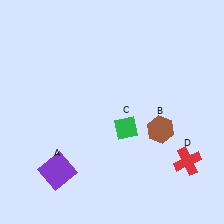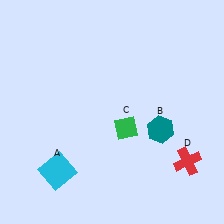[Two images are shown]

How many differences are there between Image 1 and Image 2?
There are 2 differences between the two images.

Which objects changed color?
A changed from purple to cyan. B changed from brown to teal.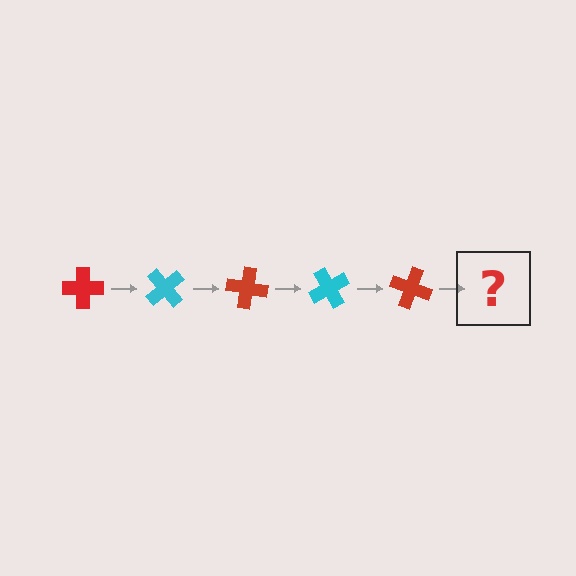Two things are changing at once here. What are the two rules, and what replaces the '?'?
The two rules are that it rotates 50 degrees each step and the color cycles through red and cyan. The '?' should be a cyan cross, rotated 250 degrees from the start.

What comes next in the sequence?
The next element should be a cyan cross, rotated 250 degrees from the start.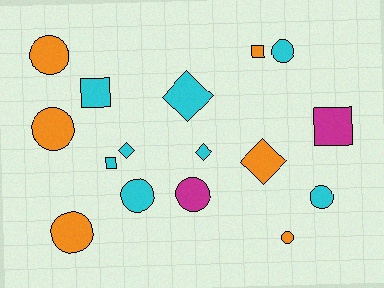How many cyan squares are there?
There are 2 cyan squares.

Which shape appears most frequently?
Circle, with 8 objects.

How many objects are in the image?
There are 16 objects.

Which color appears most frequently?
Cyan, with 8 objects.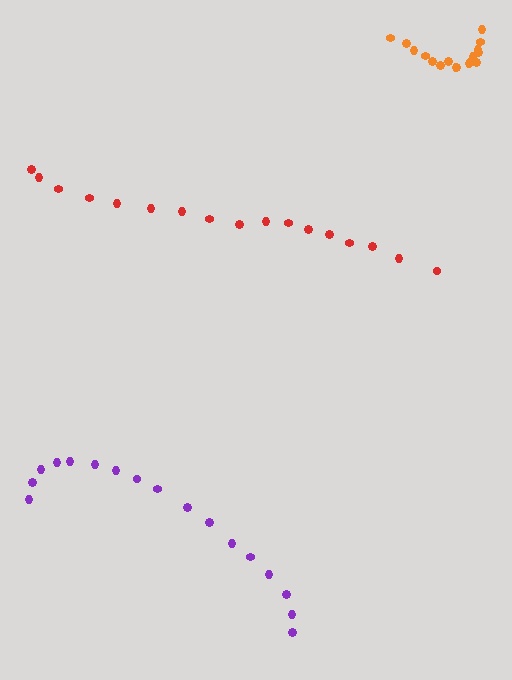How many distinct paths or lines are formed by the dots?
There are 3 distinct paths.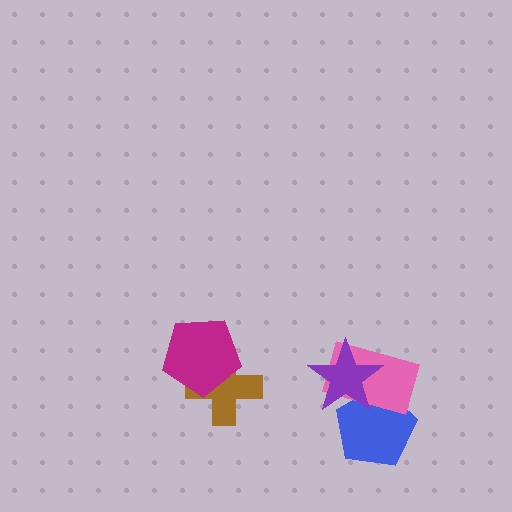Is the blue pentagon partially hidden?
Yes, it is partially covered by another shape.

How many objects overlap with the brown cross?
1 object overlaps with the brown cross.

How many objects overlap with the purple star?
2 objects overlap with the purple star.